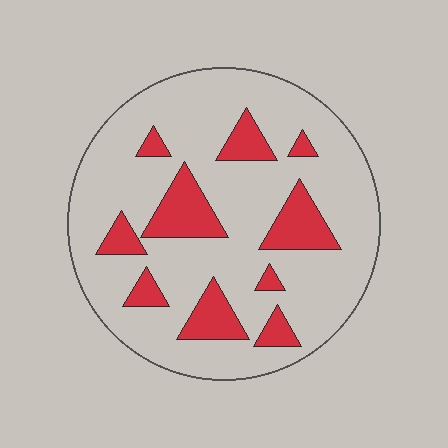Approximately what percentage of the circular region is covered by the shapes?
Approximately 20%.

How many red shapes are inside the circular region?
10.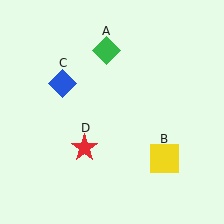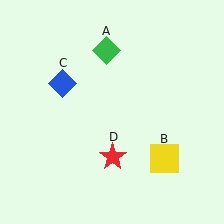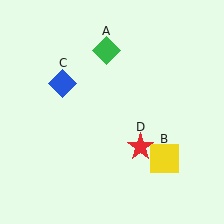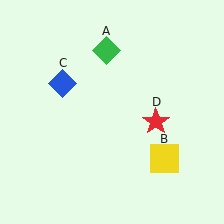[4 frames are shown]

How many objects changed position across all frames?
1 object changed position: red star (object D).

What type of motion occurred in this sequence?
The red star (object D) rotated counterclockwise around the center of the scene.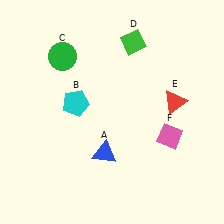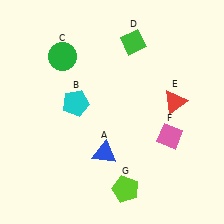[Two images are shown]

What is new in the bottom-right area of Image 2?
A lime pentagon (G) was added in the bottom-right area of Image 2.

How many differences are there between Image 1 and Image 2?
There is 1 difference between the two images.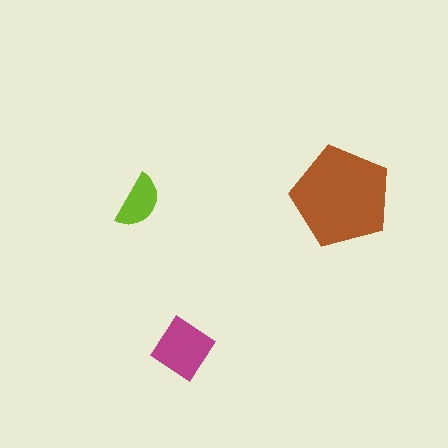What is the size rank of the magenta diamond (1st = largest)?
2nd.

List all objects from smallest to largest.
The lime semicircle, the magenta diamond, the brown pentagon.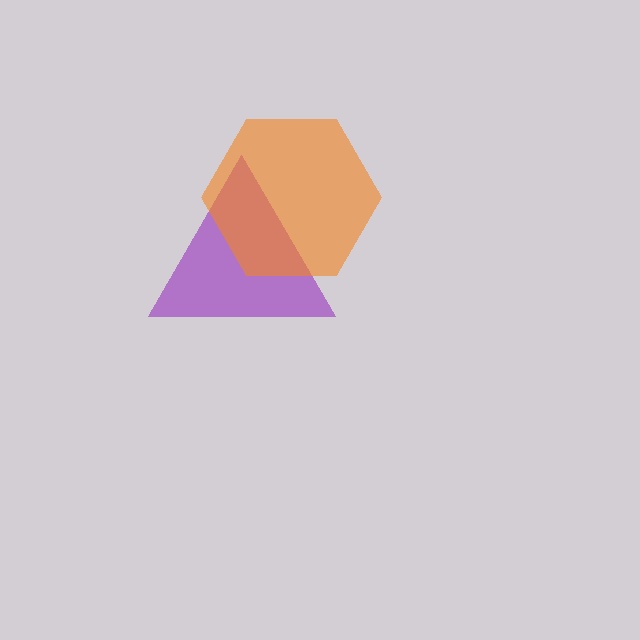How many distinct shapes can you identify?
There are 2 distinct shapes: a purple triangle, an orange hexagon.